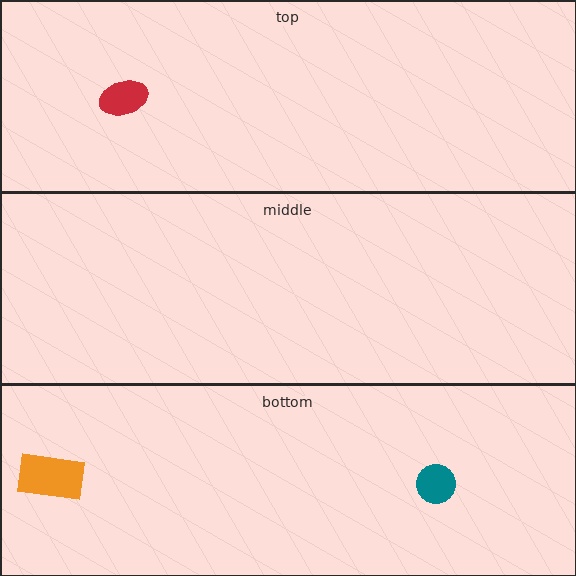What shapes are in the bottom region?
The teal circle, the orange rectangle.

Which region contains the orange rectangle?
The bottom region.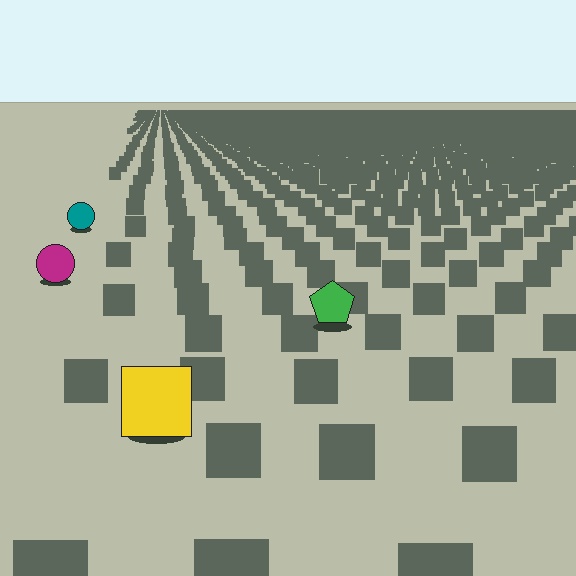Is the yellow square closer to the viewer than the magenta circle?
Yes. The yellow square is closer — you can tell from the texture gradient: the ground texture is coarser near it.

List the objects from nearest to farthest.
From nearest to farthest: the yellow square, the green pentagon, the magenta circle, the teal circle.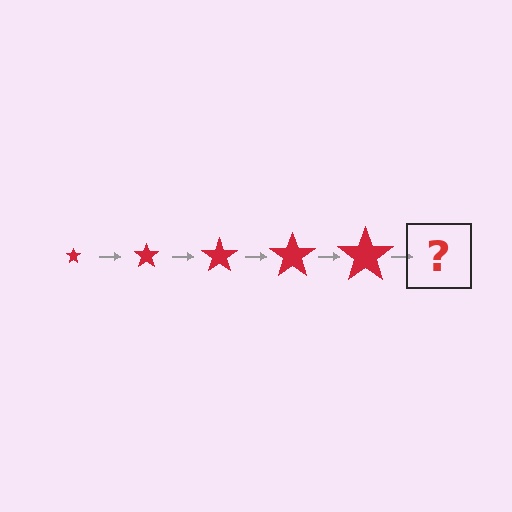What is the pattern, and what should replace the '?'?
The pattern is that the star gets progressively larger each step. The '?' should be a red star, larger than the previous one.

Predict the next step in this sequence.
The next step is a red star, larger than the previous one.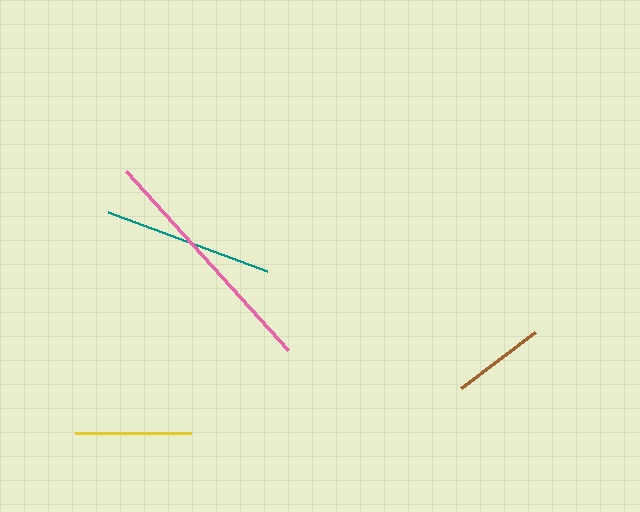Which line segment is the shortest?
The brown line is the shortest at approximately 92 pixels.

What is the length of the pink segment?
The pink segment is approximately 242 pixels long.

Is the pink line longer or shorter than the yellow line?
The pink line is longer than the yellow line.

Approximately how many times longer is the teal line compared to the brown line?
The teal line is approximately 1.8 times the length of the brown line.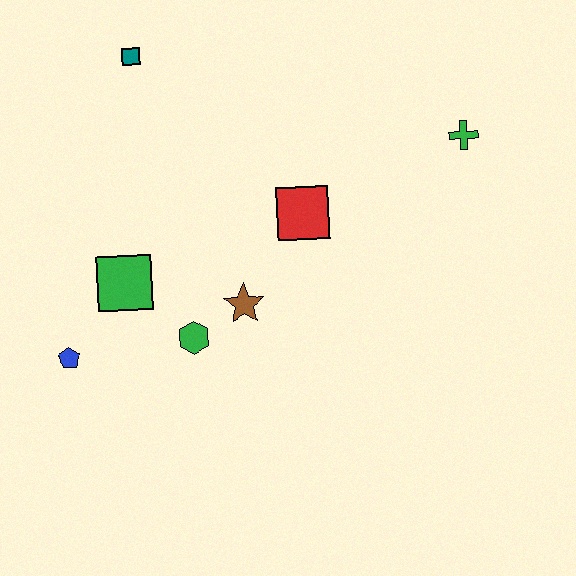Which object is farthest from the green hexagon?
The green cross is farthest from the green hexagon.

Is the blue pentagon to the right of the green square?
No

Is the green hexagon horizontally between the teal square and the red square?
Yes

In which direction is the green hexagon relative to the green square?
The green hexagon is to the right of the green square.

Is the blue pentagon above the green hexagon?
No